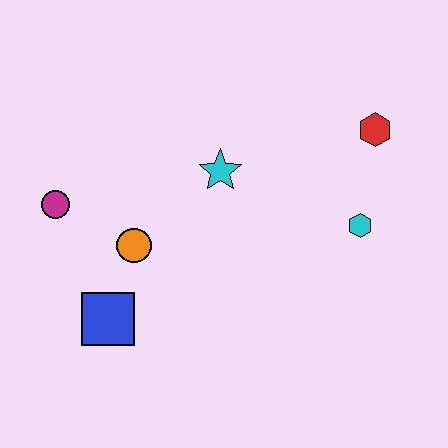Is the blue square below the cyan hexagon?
Yes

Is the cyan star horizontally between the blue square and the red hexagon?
Yes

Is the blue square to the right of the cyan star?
No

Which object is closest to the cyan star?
The orange circle is closest to the cyan star.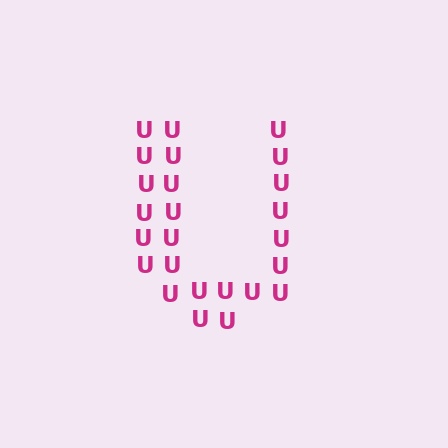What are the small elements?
The small elements are letter U's.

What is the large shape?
The large shape is the letter U.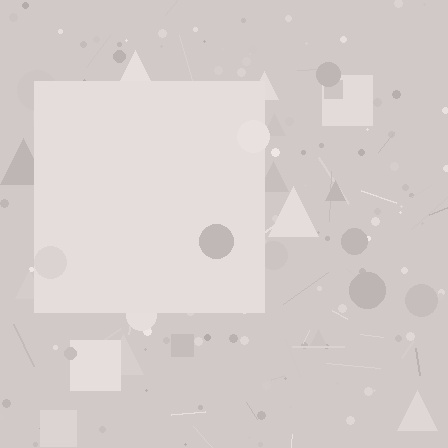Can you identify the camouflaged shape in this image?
The camouflaged shape is a square.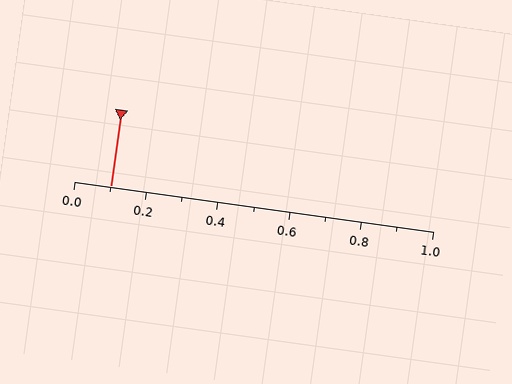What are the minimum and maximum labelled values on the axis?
The axis runs from 0.0 to 1.0.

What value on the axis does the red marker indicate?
The marker indicates approximately 0.1.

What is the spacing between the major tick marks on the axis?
The major ticks are spaced 0.2 apart.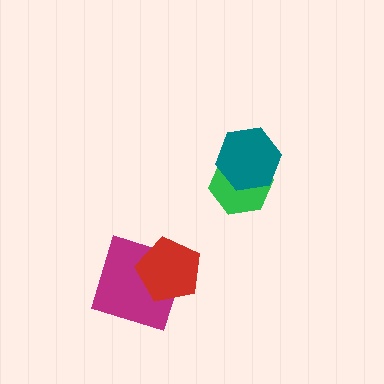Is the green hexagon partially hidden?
Yes, it is partially covered by another shape.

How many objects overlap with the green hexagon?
1 object overlaps with the green hexagon.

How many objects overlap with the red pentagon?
1 object overlaps with the red pentagon.